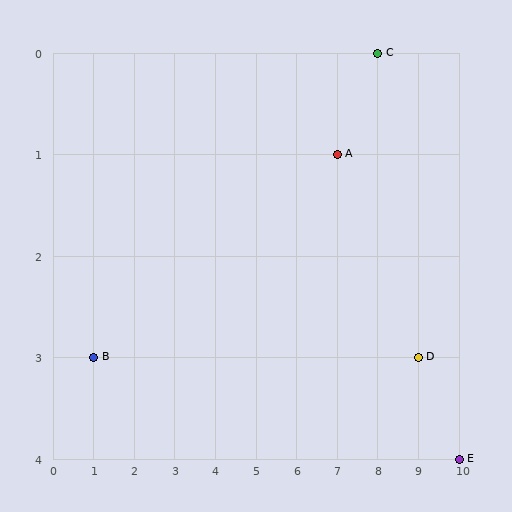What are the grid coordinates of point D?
Point D is at grid coordinates (9, 3).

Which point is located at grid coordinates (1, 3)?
Point B is at (1, 3).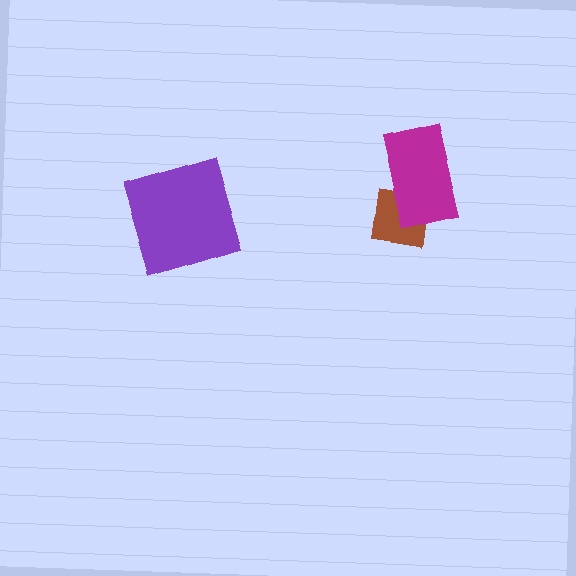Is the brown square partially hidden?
Yes, it is partially covered by another shape.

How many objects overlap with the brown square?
1 object overlaps with the brown square.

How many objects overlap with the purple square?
0 objects overlap with the purple square.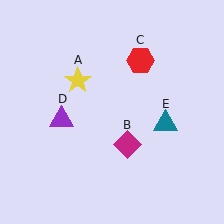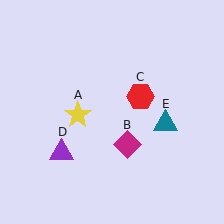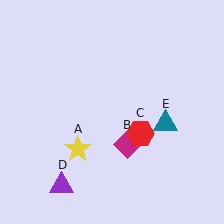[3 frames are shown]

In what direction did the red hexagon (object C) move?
The red hexagon (object C) moved down.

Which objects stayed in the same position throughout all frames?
Magenta diamond (object B) and teal triangle (object E) remained stationary.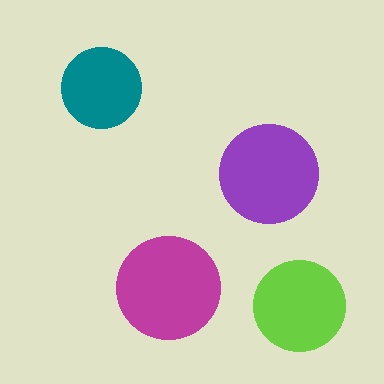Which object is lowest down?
The lime circle is bottommost.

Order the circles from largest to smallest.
the magenta one, the purple one, the lime one, the teal one.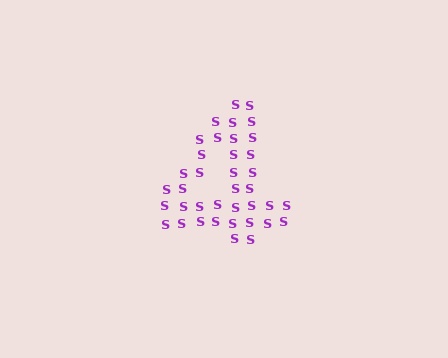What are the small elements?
The small elements are letter S's.